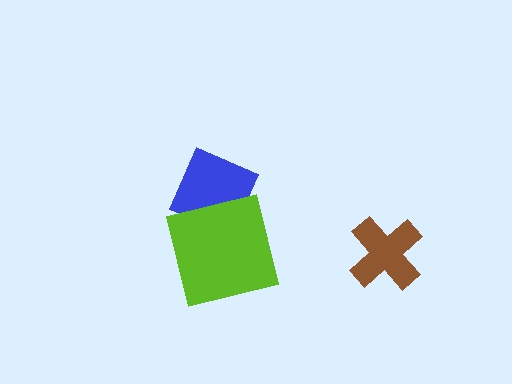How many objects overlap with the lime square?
1 object overlaps with the lime square.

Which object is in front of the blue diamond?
The lime square is in front of the blue diamond.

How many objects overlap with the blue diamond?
1 object overlaps with the blue diamond.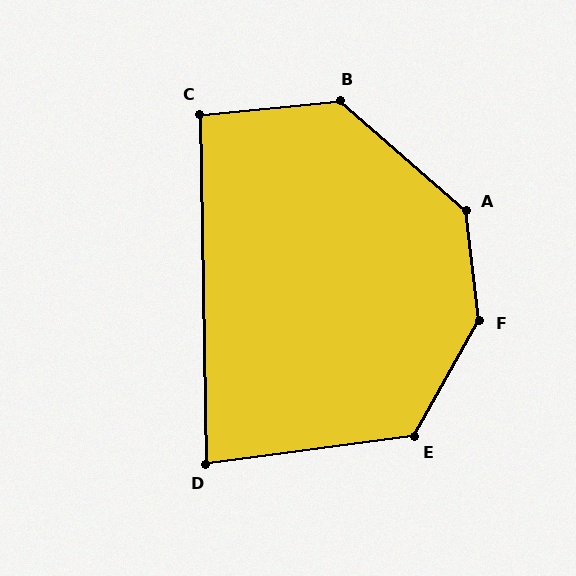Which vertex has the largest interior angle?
F, at approximately 144 degrees.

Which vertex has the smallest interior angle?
D, at approximately 83 degrees.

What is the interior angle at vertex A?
Approximately 138 degrees (obtuse).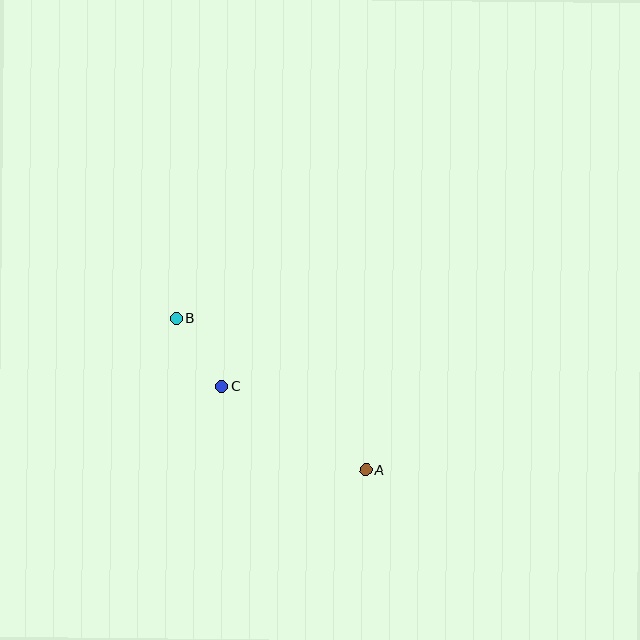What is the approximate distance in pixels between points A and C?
The distance between A and C is approximately 166 pixels.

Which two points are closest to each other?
Points B and C are closest to each other.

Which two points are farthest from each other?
Points A and B are farthest from each other.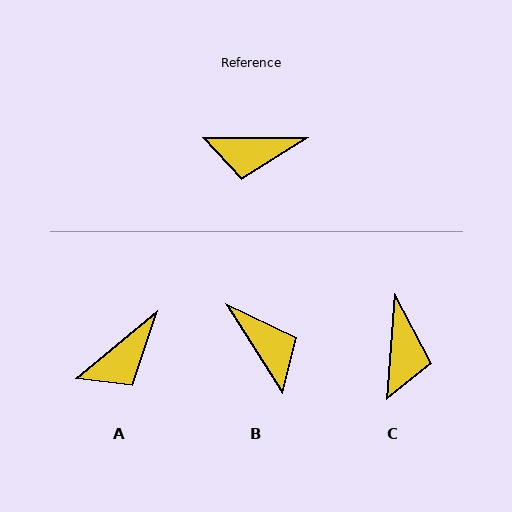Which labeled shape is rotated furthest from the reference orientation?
B, about 122 degrees away.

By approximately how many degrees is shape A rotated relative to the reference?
Approximately 40 degrees counter-clockwise.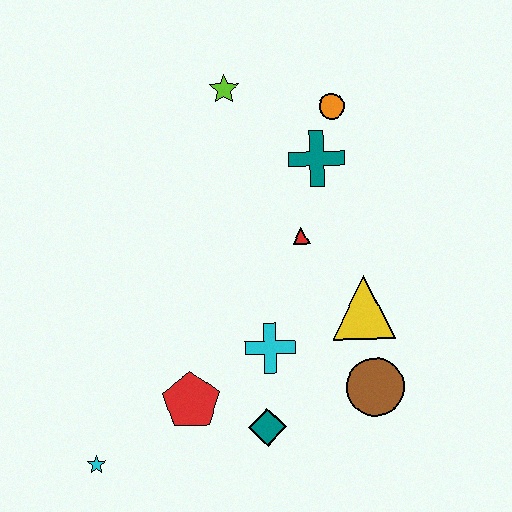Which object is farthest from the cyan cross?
The lime star is farthest from the cyan cross.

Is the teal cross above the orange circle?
No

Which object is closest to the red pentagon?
The teal diamond is closest to the red pentagon.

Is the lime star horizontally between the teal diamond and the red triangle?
No